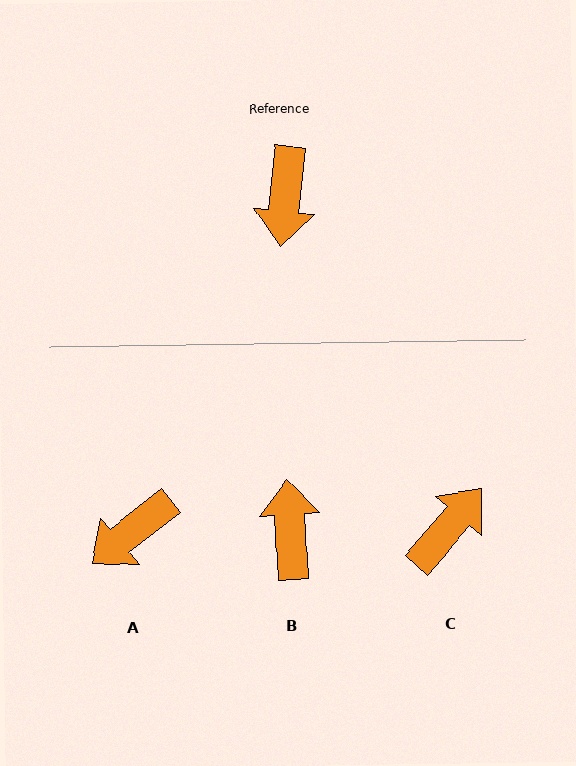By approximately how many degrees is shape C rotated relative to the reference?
Approximately 145 degrees counter-clockwise.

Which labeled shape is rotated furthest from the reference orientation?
B, about 171 degrees away.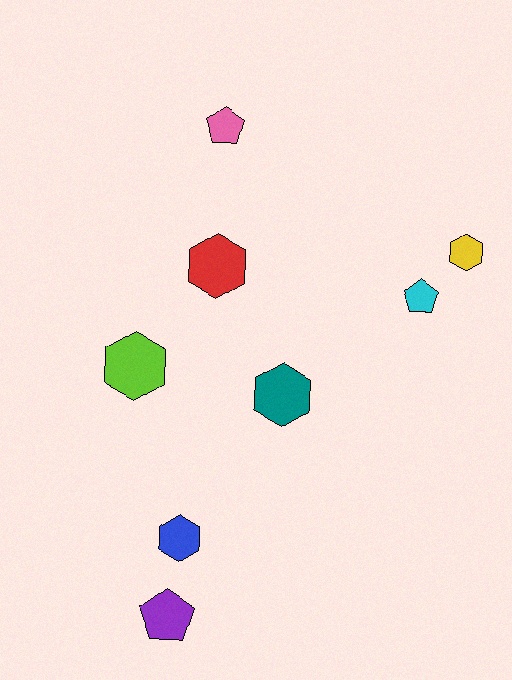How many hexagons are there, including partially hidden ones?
There are 5 hexagons.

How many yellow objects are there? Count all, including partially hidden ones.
There is 1 yellow object.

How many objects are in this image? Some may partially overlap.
There are 8 objects.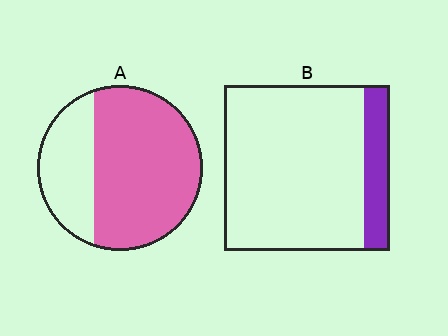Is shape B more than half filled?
No.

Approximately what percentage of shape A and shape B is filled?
A is approximately 70% and B is approximately 15%.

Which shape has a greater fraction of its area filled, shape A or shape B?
Shape A.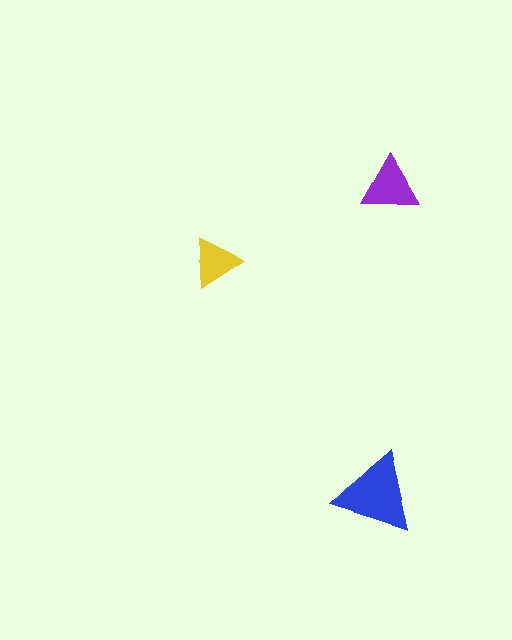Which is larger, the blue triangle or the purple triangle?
The blue one.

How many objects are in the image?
There are 3 objects in the image.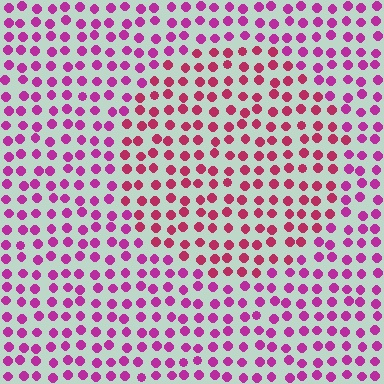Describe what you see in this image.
The image is filled with small magenta elements in a uniform arrangement. A circle-shaped region is visible where the elements are tinted to a slightly different hue, forming a subtle color boundary.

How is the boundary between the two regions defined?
The boundary is defined purely by a slight shift in hue (about 27 degrees). Spacing, size, and orientation are identical on both sides.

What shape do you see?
I see a circle.